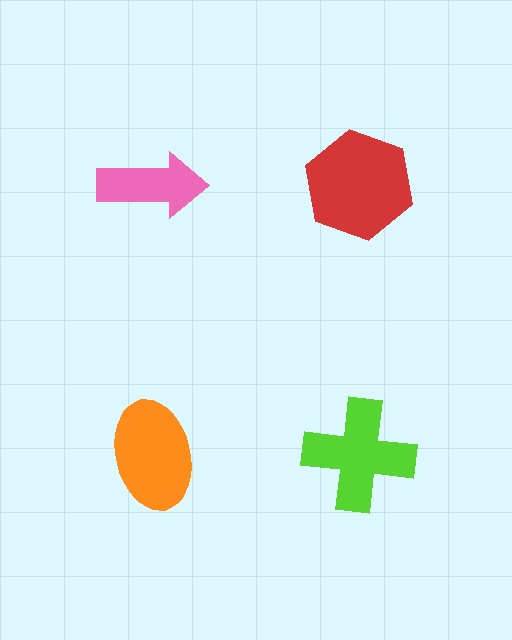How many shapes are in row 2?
2 shapes.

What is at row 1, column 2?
A red hexagon.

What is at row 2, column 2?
A lime cross.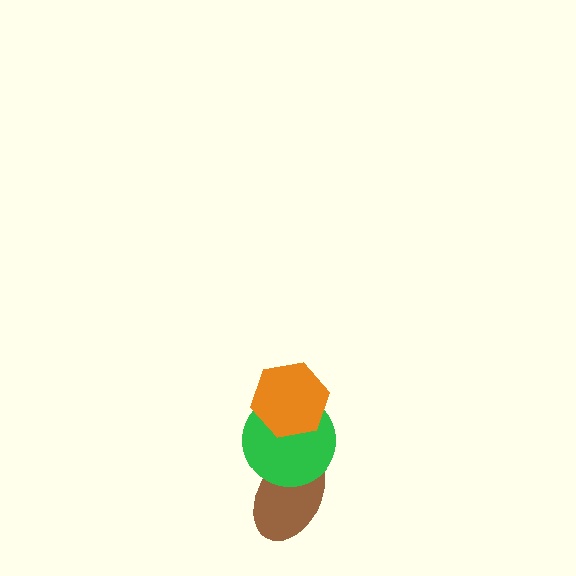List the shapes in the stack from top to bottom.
From top to bottom: the orange hexagon, the green circle, the brown ellipse.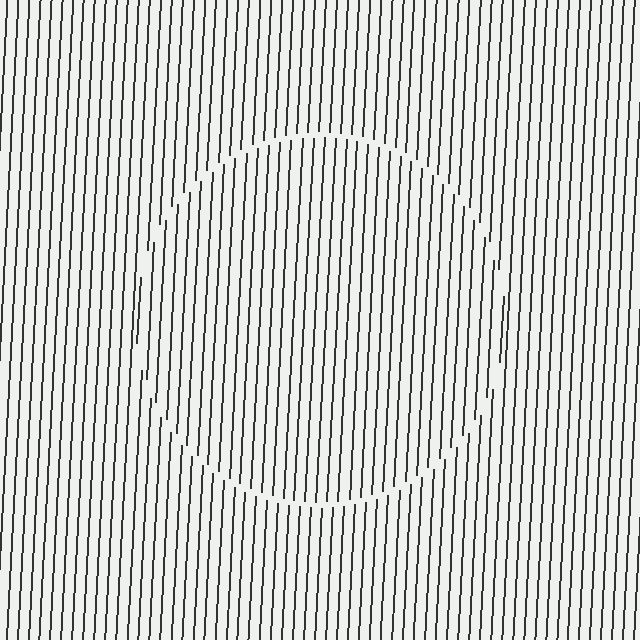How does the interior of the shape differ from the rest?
The interior of the shape contains the same grating, shifted by half a period — the contour is defined by the phase discontinuity where line-ends from the inner and outer gratings abut.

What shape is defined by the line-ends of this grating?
An illusory circle. The interior of the shape contains the same grating, shifted by half a period — the contour is defined by the phase discontinuity where line-ends from the inner and outer gratings abut.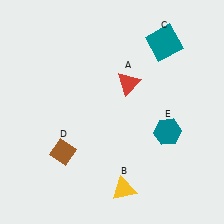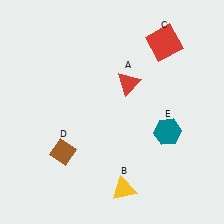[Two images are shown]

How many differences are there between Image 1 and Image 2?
There is 1 difference between the two images.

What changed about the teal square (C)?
In Image 1, C is teal. In Image 2, it changed to red.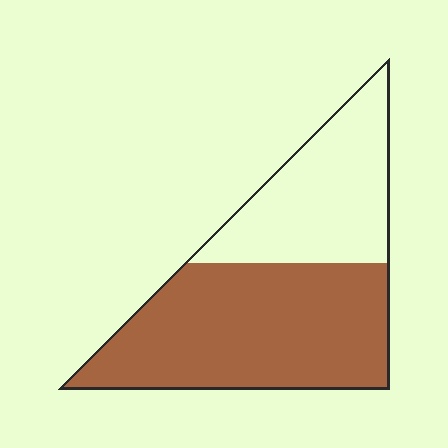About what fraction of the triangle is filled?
About five eighths (5/8).